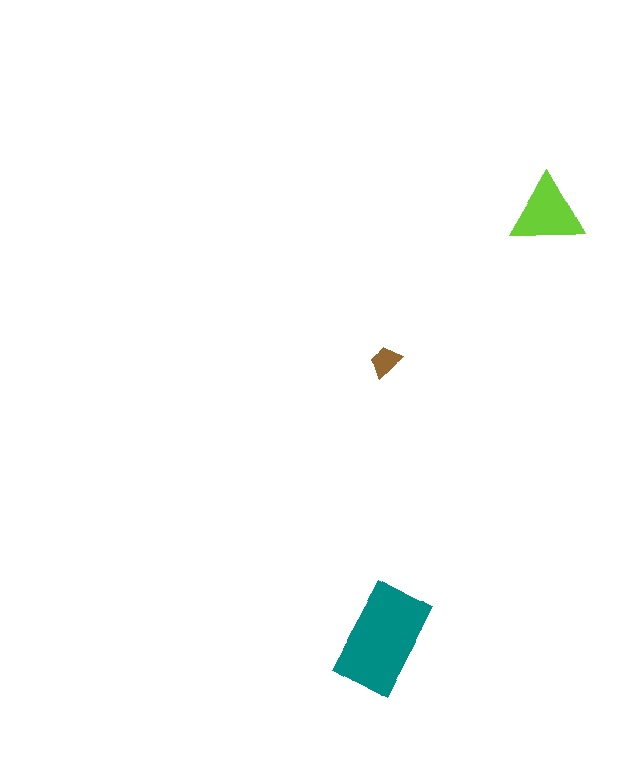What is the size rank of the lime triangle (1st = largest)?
2nd.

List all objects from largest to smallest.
The teal rectangle, the lime triangle, the brown trapezoid.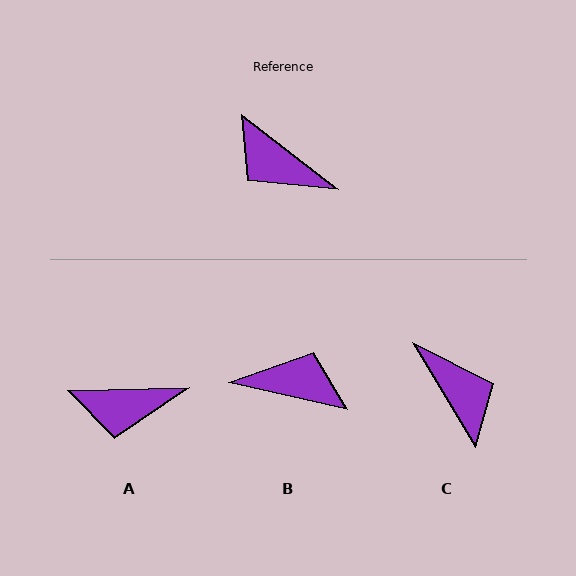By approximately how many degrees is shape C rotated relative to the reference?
Approximately 159 degrees counter-clockwise.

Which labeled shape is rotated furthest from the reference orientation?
C, about 159 degrees away.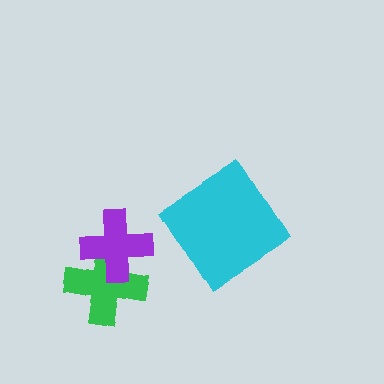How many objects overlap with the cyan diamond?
0 objects overlap with the cyan diamond.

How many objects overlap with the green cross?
1 object overlaps with the green cross.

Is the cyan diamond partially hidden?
No, no other shape covers it.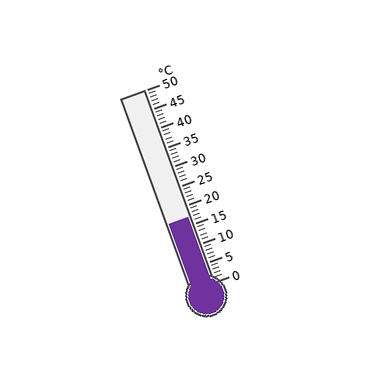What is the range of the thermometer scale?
The thermometer scale ranges from 0°C to 50°C.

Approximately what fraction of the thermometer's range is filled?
The thermometer is filled to approximately 35% of its range.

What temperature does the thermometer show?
The thermometer shows approximately 17°C.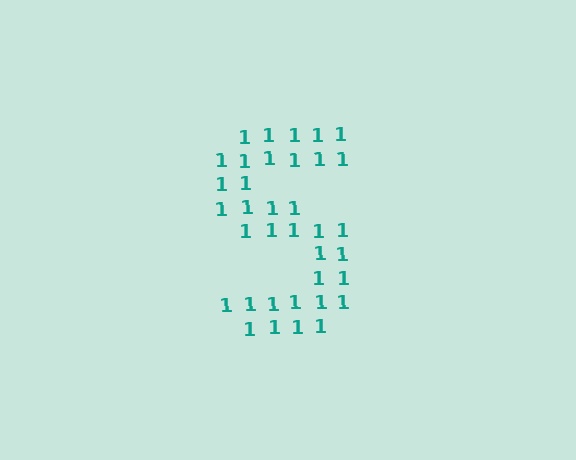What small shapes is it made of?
It is made of small digit 1's.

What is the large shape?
The large shape is the letter S.